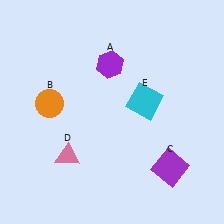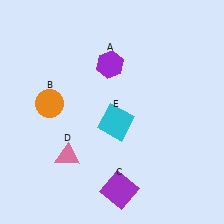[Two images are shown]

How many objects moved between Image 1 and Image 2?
2 objects moved between the two images.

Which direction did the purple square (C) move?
The purple square (C) moved left.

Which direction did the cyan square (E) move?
The cyan square (E) moved left.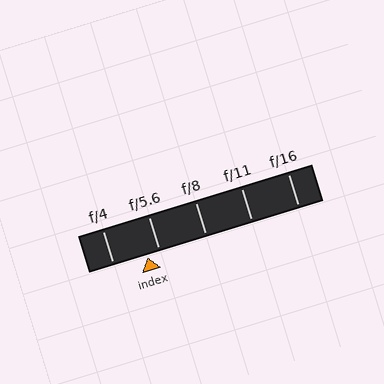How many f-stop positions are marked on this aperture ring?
There are 5 f-stop positions marked.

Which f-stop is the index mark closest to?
The index mark is closest to f/5.6.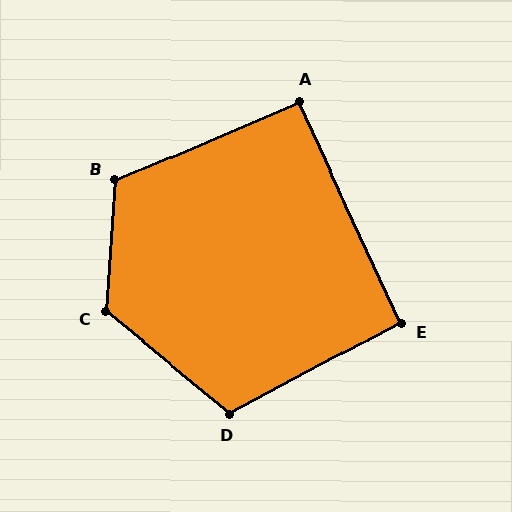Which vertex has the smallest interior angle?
A, at approximately 92 degrees.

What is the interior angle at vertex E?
Approximately 93 degrees (approximately right).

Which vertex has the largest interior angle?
C, at approximately 126 degrees.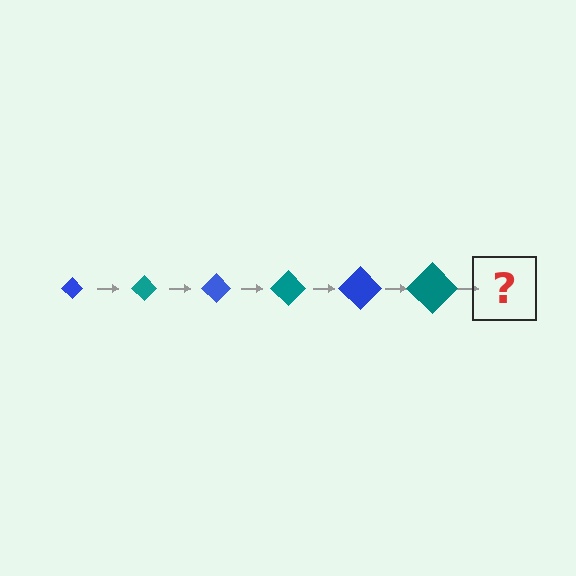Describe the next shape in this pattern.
It should be a blue diamond, larger than the previous one.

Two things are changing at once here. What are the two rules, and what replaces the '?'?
The two rules are that the diamond grows larger each step and the color cycles through blue and teal. The '?' should be a blue diamond, larger than the previous one.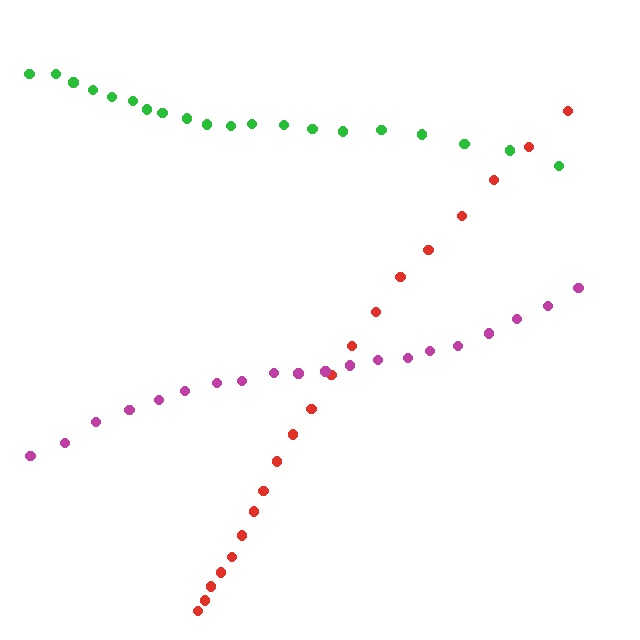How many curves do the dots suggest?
There are 3 distinct paths.